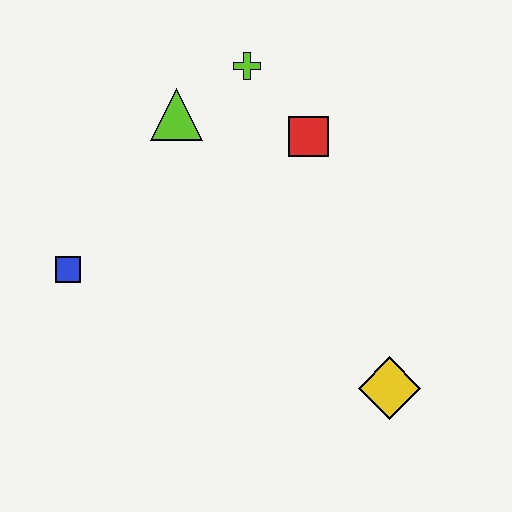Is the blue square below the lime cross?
Yes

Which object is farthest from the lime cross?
The yellow diamond is farthest from the lime cross.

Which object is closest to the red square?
The lime cross is closest to the red square.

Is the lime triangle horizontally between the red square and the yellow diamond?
No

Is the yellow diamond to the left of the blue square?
No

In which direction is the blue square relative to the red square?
The blue square is to the left of the red square.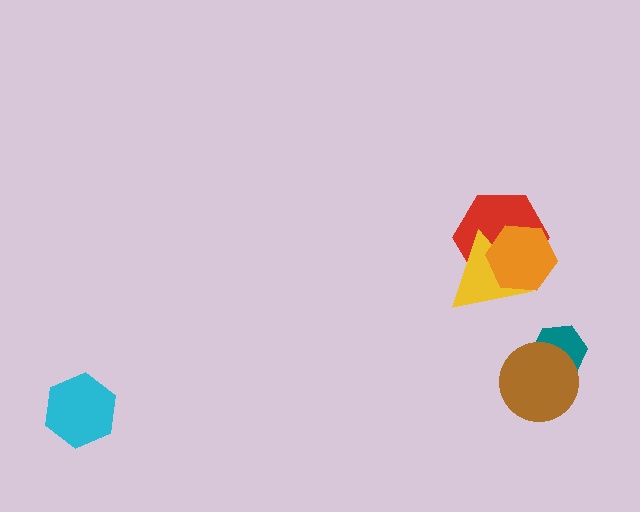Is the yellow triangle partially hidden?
Yes, it is partially covered by another shape.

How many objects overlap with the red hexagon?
2 objects overlap with the red hexagon.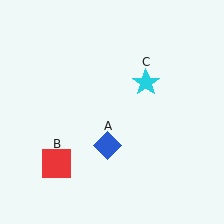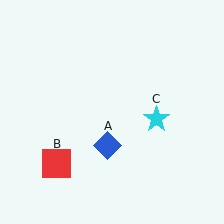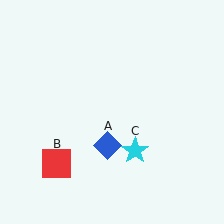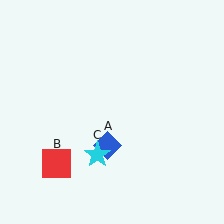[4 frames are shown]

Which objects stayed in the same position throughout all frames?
Blue diamond (object A) and red square (object B) remained stationary.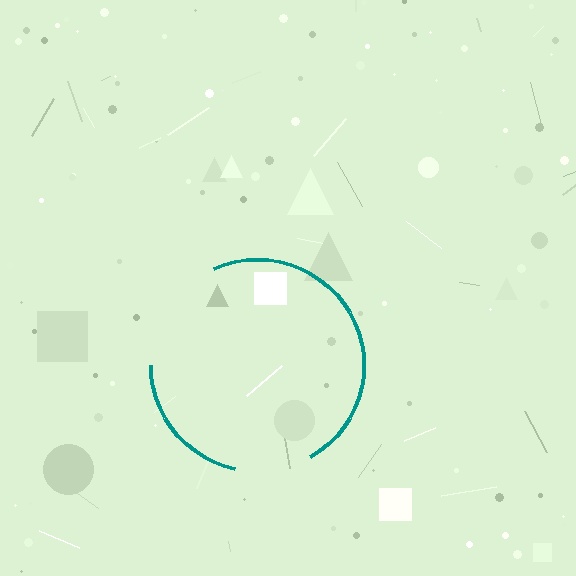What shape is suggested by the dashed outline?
The dashed outline suggests a circle.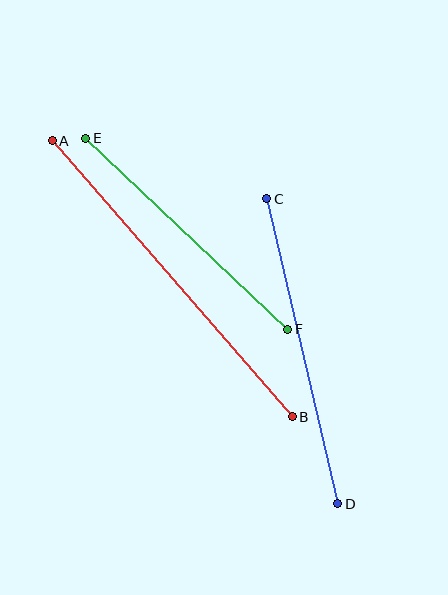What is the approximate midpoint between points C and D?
The midpoint is at approximately (302, 351) pixels.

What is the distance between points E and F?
The distance is approximately 278 pixels.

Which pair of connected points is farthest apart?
Points A and B are farthest apart.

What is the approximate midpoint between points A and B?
The midpoint is at approximately (172, 279) pixels.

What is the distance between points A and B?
The distance is approximately 366 pixels.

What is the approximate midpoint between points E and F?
The midpoint is at approximately (187, 234) pixels.